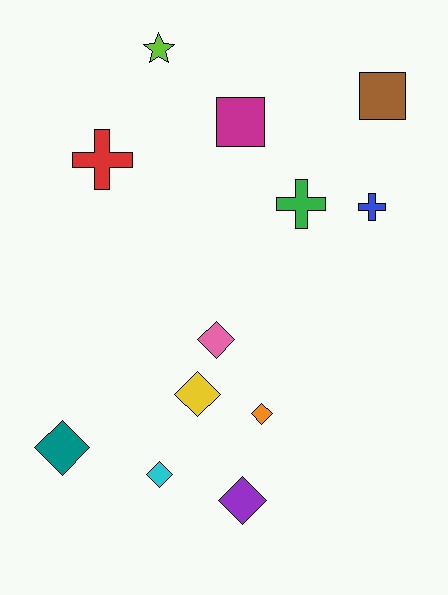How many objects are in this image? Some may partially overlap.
There are 12 objects.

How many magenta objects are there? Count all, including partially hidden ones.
There is 1 magenta object.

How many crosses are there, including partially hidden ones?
There are 3 crosses.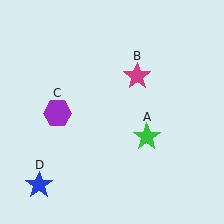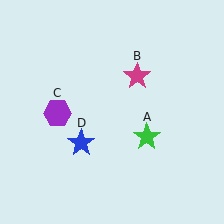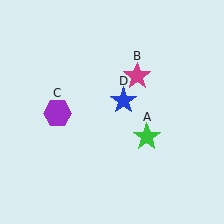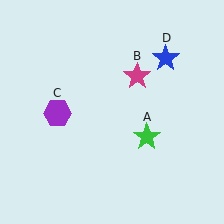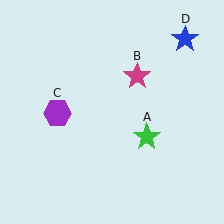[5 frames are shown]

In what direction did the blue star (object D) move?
The blue star (object D) moved up and to the right.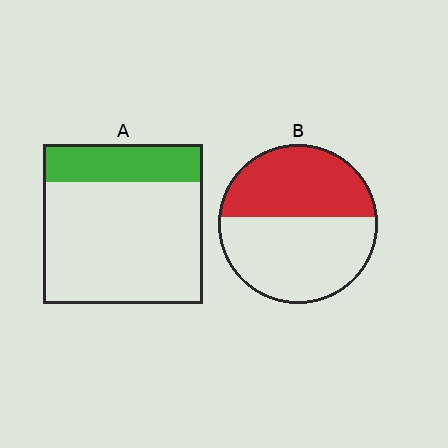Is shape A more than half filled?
No.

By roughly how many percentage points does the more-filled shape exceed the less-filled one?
By roughly 20 percentage points (B over A).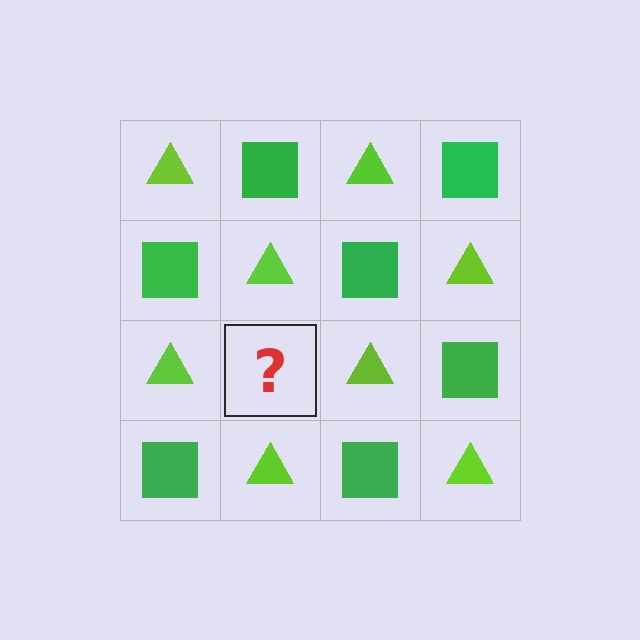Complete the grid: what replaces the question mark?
The question mark should be replaced with a green square.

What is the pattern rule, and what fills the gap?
The rule is that it alternates lime triangle and green square in a checkerboard pattern. The gap should be filled with a green square.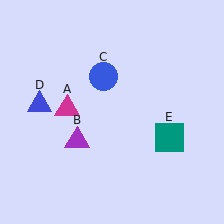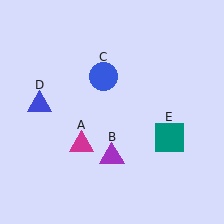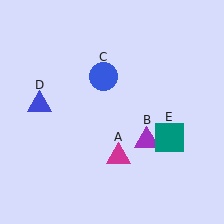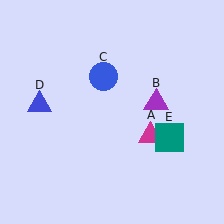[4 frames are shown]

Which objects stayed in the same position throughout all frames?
Blue circle (object C) and blue triangle (object D) and teal square (object E) remained stationary.